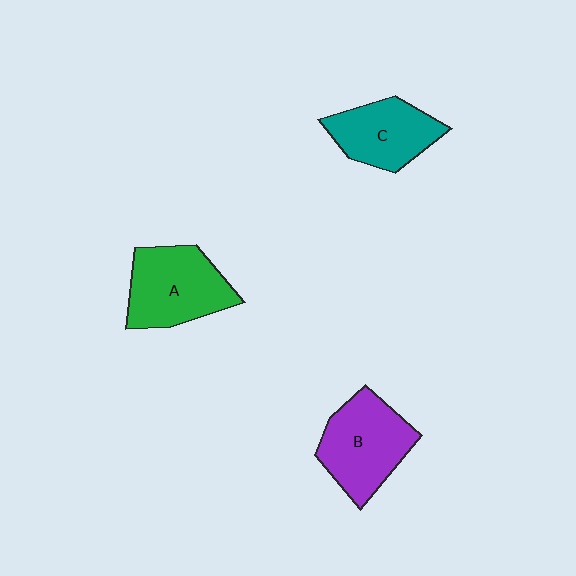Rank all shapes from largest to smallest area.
From largest to smallest: A (green), B (purple), C (teal).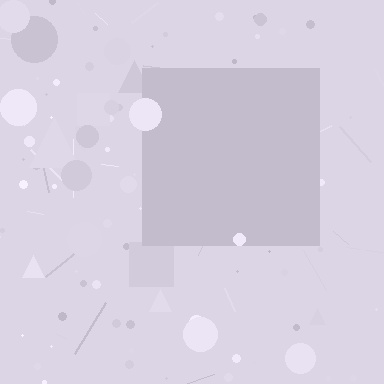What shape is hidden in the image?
A square is hidden in the image.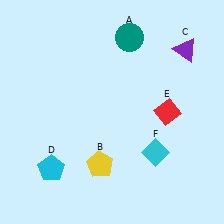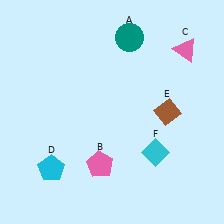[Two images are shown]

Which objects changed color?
B changed from yellow to pink. C changed from purple to pink. E changed from red to brown.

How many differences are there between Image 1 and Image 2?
There are 3 differences between the two images.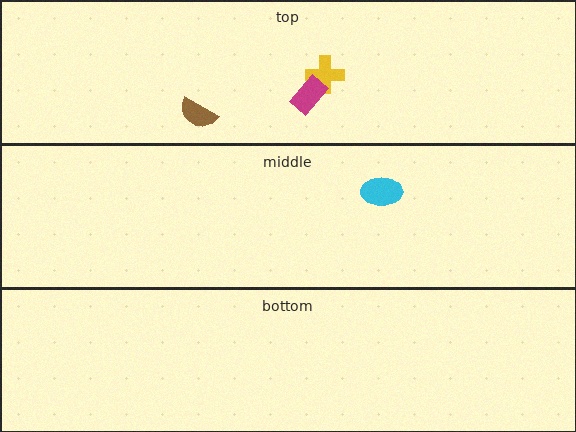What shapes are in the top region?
The yellow cross, the brown semicircle, the magenta rectangle.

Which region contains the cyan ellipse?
The middle region.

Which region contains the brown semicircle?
The top region.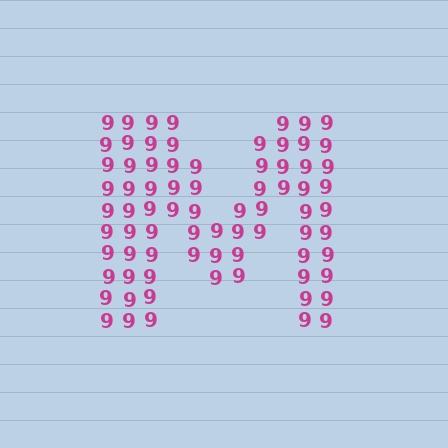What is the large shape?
The large shape is the letter M.